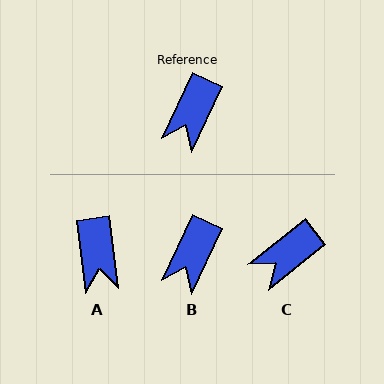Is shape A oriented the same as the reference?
No, it is off by about 32 degrees.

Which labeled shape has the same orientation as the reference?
B.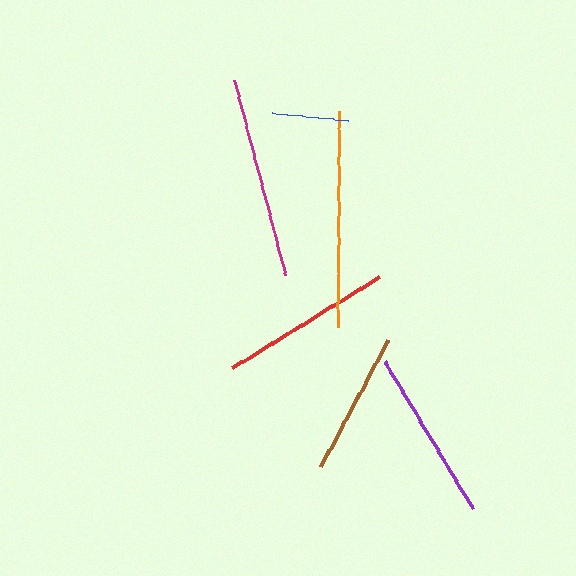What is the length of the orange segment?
The orange segment is approximately 216 pixels long.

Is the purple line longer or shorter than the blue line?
The purple line is longer than the blue line.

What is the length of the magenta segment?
The magenta segment is approximately 202 pixels long.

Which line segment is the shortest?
The blue line is the shortest at approximately 76 pixels.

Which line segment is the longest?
The orange line is the longest at approximately 216 pixels.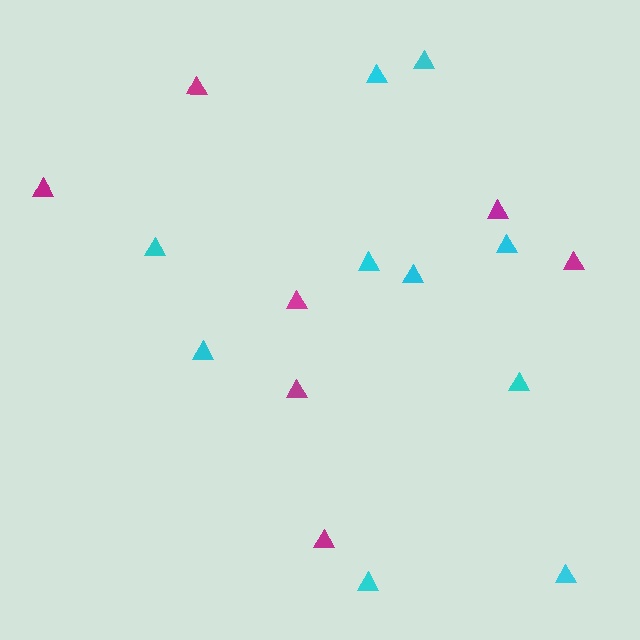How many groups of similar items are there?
There are 2 groups: one group of magenta triangles (7) and one group of cyan triangles (10).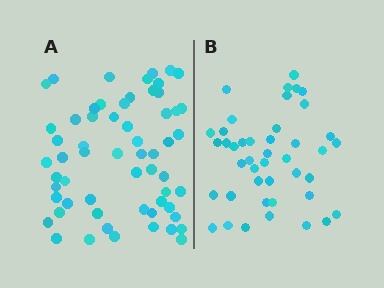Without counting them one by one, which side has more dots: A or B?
Region A (the left region) has more dots.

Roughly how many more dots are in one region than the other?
Region A has approximately 15 more dots than region B.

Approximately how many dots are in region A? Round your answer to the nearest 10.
About 60 dots.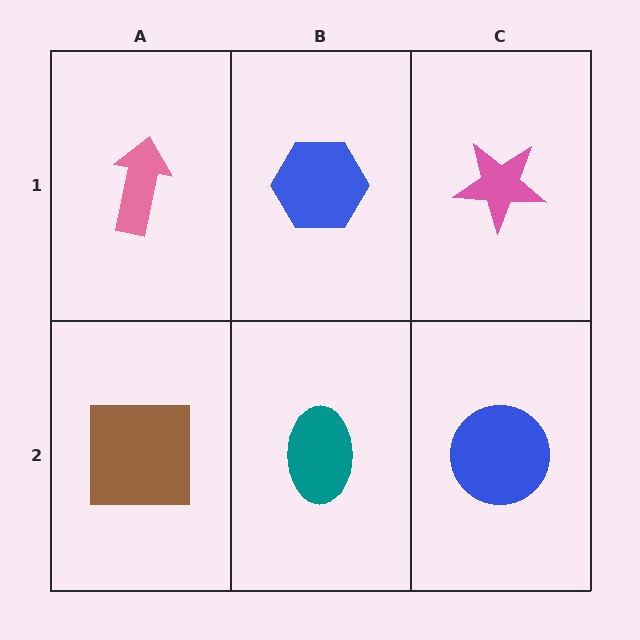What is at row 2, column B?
A teal ellipse.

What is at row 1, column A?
A pink arrow.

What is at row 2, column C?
A blue circle.